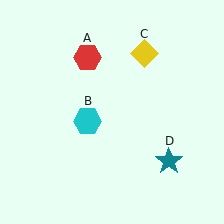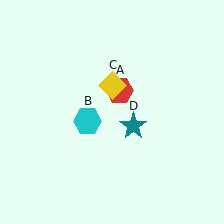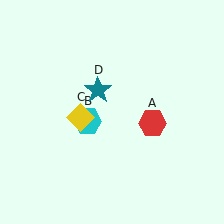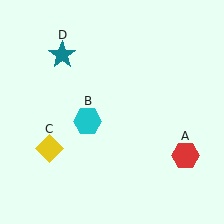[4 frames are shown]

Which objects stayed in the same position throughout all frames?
Cyan hexagon (object B) remained stationary.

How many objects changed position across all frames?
3 objects changed position: red hexagon (object A), yellow diamond (object C), teal star (object D).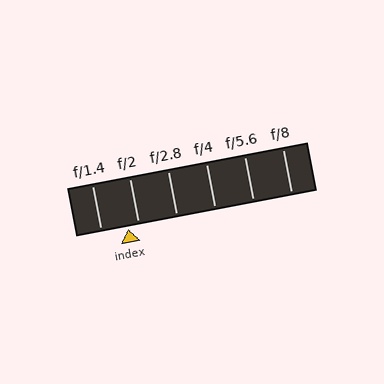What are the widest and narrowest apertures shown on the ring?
The widest aperture shown is f/1.4 and the narrowest is f/8.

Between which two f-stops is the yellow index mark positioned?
The index mark is between f/1.4 and f/2.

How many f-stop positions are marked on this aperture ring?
There are 6 f-stop positions marked.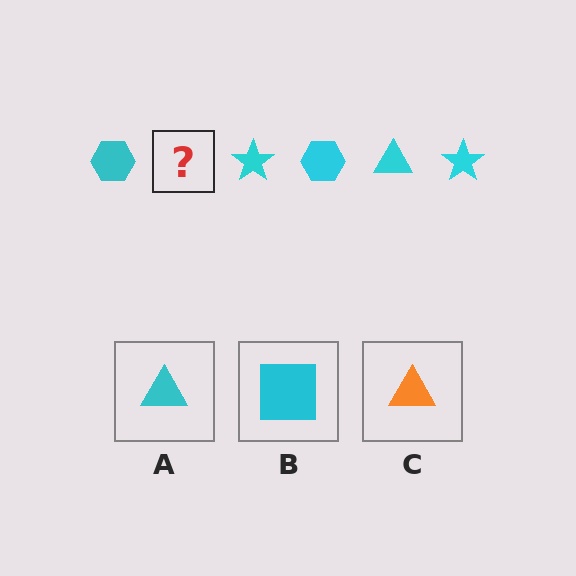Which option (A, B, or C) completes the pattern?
A.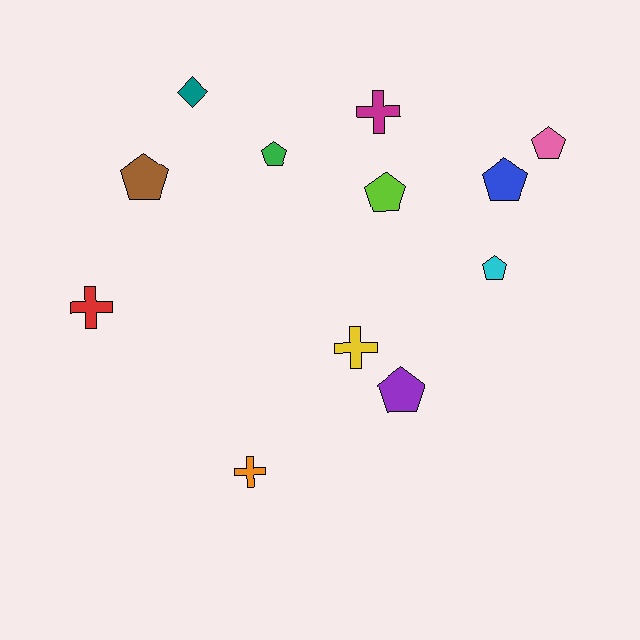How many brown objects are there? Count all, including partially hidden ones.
There is 1 brown object.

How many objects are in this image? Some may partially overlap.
There are 12 objects.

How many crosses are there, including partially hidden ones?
There are 4 crosses.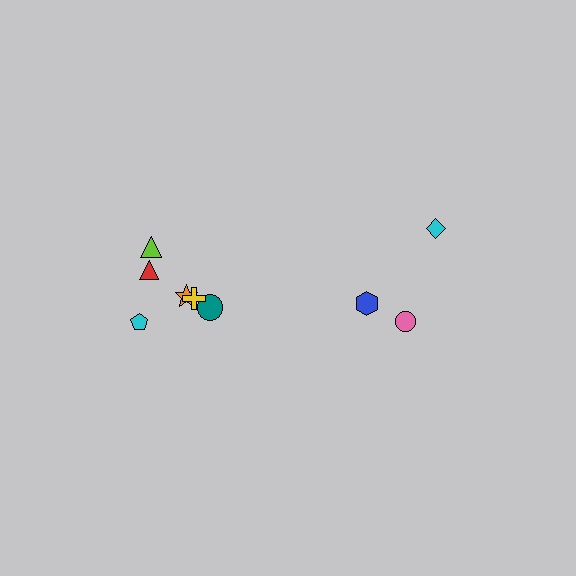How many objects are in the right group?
There are 3 objects.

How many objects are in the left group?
There are 6 objects.